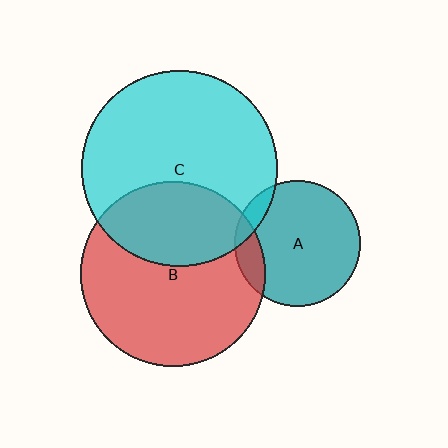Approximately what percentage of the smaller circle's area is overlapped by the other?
Approximately 15%.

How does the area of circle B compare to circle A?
Approximately 2.1 times.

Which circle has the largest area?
Circle C (cyan).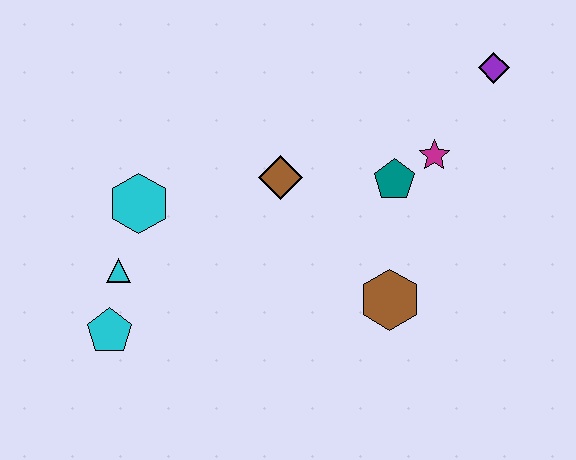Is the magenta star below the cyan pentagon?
No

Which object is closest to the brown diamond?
The teal pentagon is closest to the brown diamond.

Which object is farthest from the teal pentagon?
The cyan pentagon is farthest from the teal pentagon.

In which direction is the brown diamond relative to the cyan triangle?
The brown diamond is to the right of the cyan triangle.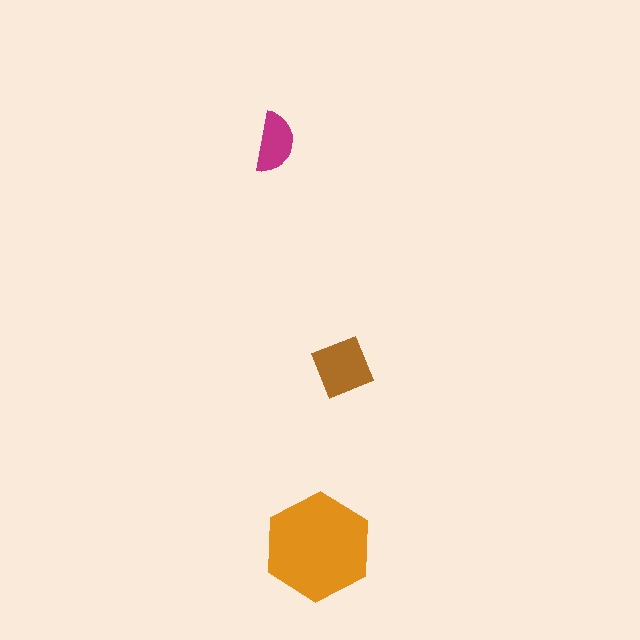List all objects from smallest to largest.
The magenta semicircle, the brown diamond, the orange hexagon.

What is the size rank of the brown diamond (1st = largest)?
2nd.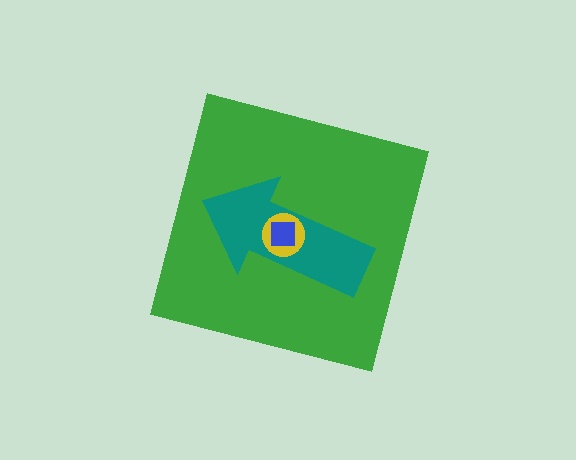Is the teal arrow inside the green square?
Yes.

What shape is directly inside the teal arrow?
The yellow circle.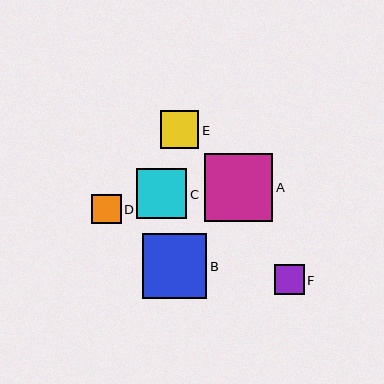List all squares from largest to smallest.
From largest to smallest: A, B, C, E, F, D.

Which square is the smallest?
Square D is the smallest with a size of approximately 30 pixels.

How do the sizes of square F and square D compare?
Square F and square D are approximately the same size.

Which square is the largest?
Square A is the largest with a size of approximately 68 pixels.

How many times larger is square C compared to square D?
Square C is approximately 1.7 times the size of square D.